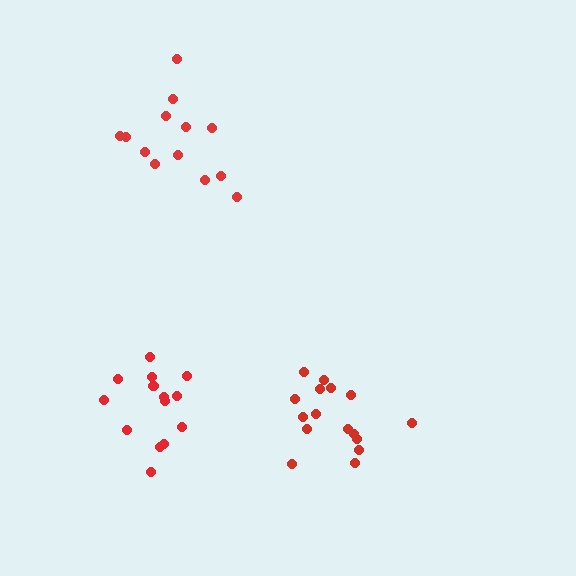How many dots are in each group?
Group 1: 16 dots, Group 2: 13 dots, Group 3: 15 dots (44 total).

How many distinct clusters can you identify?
There are 3 distinct clusters.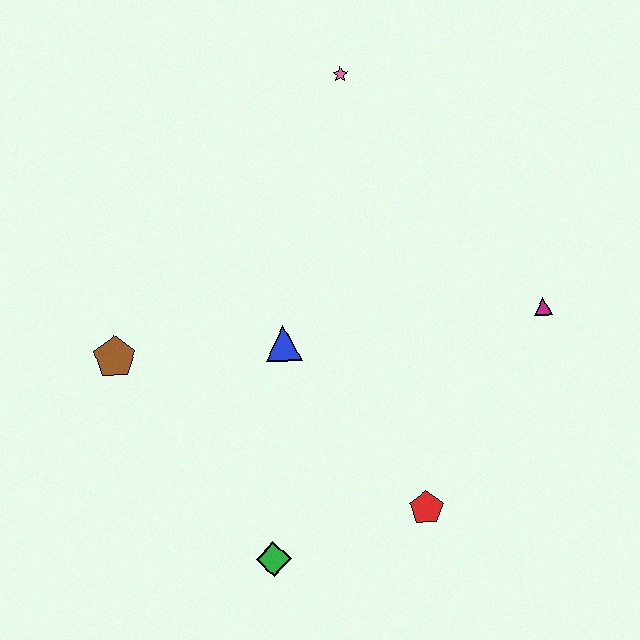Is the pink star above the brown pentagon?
Yes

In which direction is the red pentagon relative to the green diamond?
The red pentagon is to the right of the green diamond.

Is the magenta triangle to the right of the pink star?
Yes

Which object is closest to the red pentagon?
The green diamond is closest to the red pentagon.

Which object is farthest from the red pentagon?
The pink star is farthest from the red pentagon.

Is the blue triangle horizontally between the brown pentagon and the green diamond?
No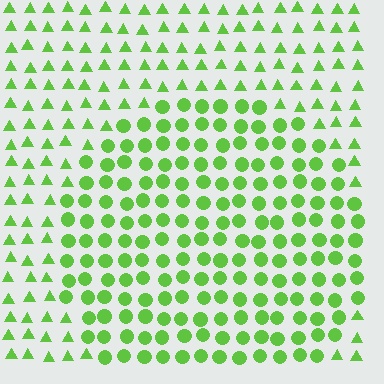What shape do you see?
I see a circle.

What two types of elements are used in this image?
The image uses circles inside the circle region and triangles outside it.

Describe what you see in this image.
The image is filled with small lime elements arranged in a uniform grid. A circle-shaped region contains circles, while the surrounding area contains triangles. The boundary is defined purely by the change in element shape.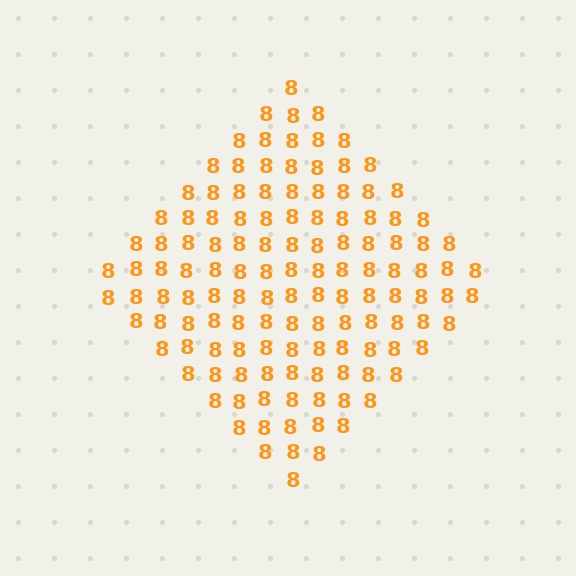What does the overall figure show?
The overall figure shows a diamond.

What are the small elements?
The small elements are digit 8's.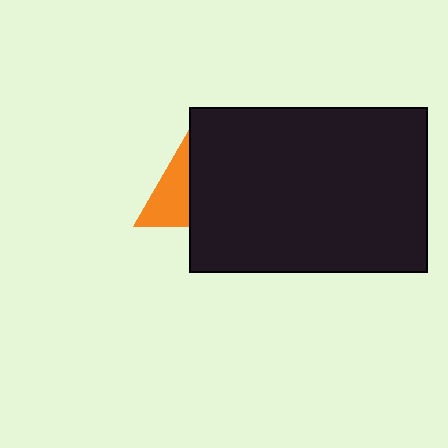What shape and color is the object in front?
The object in front is a black rectangle.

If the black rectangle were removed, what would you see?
You would see the complete orange triangle.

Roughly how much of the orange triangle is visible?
A small part of it is visible (roughly 35%).